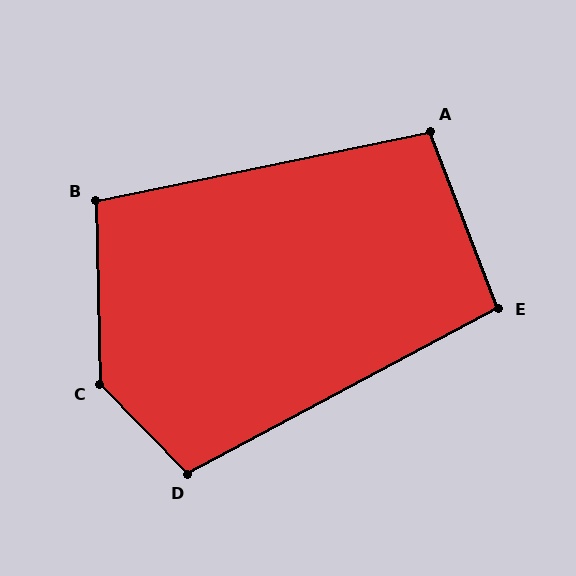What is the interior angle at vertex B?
Approximately 100 degrees (obtuse).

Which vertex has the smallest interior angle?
E, at approximately 97 degrees.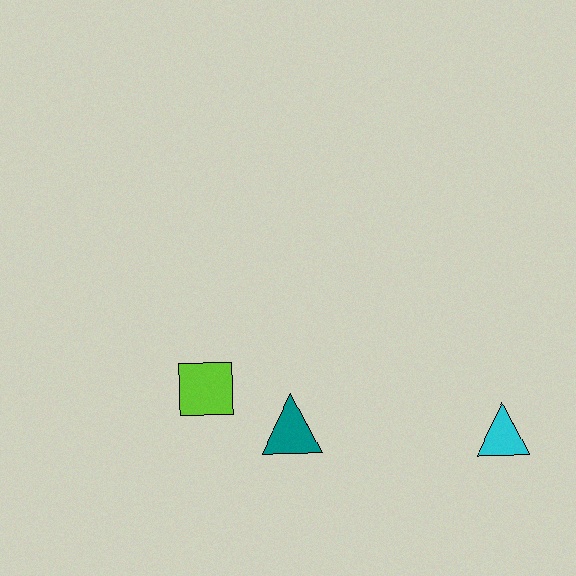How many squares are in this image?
There is 1 square.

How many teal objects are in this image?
There is 1 teal object.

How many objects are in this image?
There are 3 objects.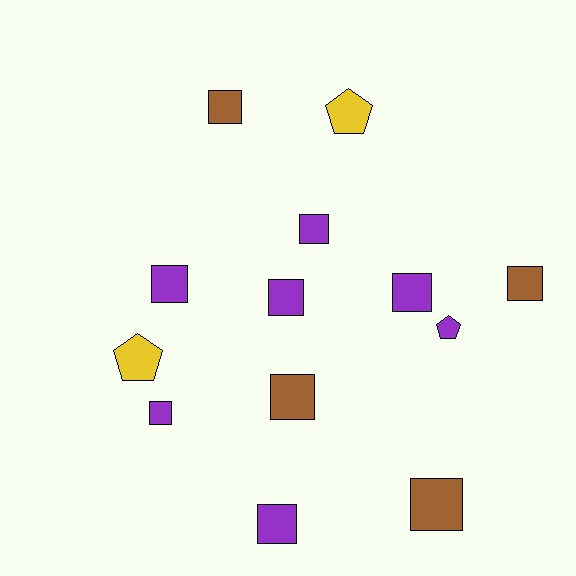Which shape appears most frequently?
Square, with 10 objects.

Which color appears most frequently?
Purple, with 7 objects.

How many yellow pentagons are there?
There are 2 yellow pentagons.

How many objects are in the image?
There are 13 objects.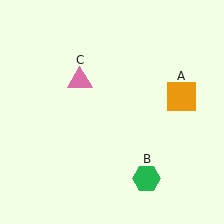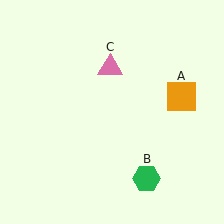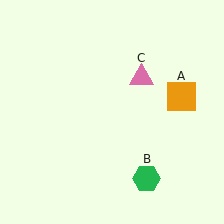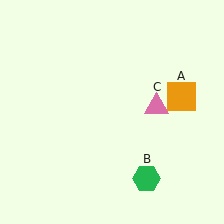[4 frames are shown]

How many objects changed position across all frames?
1 object changed position: pink triangle (object C).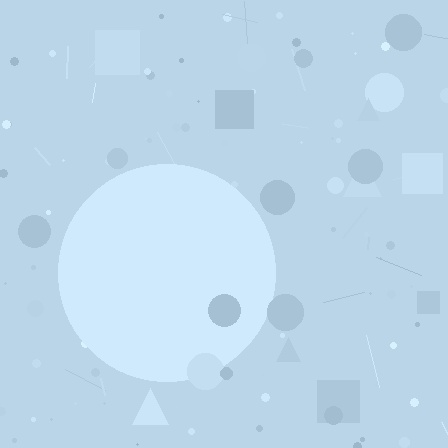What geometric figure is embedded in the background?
A circle is embedded in the background.